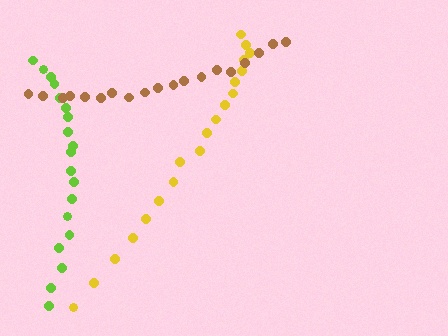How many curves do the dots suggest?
There are 3 distinct paths.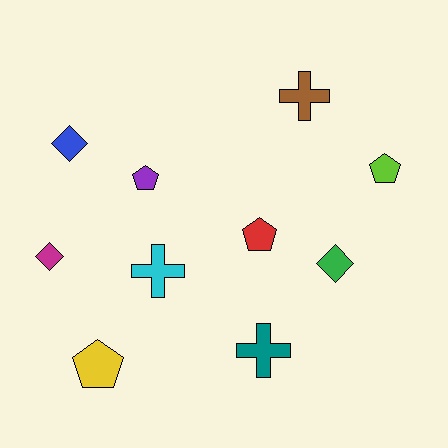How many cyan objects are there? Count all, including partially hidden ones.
There is 1 cyan object.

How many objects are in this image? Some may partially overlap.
There are 10 objects.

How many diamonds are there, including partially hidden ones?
There are 3 diamonds.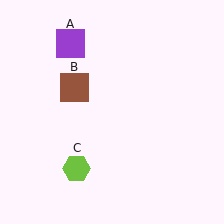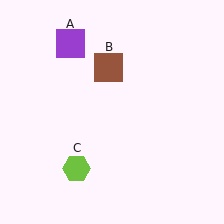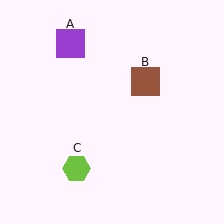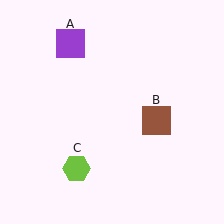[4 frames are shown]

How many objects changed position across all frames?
1 object changed position: brown square (object B).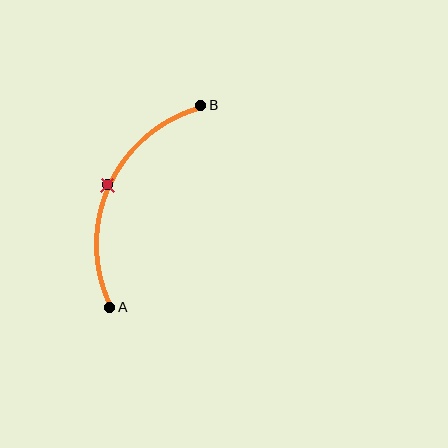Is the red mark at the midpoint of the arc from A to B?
Yes. The red mark lies on the arc at equal arc-length from both A and B — it is the arc midpoint.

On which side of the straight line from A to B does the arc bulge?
The arc bulges to the left of the straight line connecting A and B.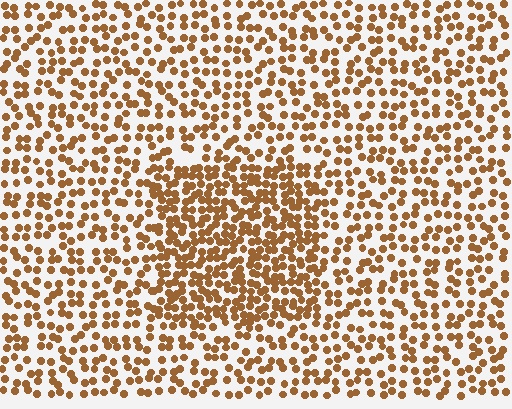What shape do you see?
I see a rectangle.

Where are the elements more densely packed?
The elements are more densely packed inside the rectangle boundary.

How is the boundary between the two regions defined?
The boundary is defined by a change in element density (approximately 1.8x ratio). All elements are the same color, size, and shape.